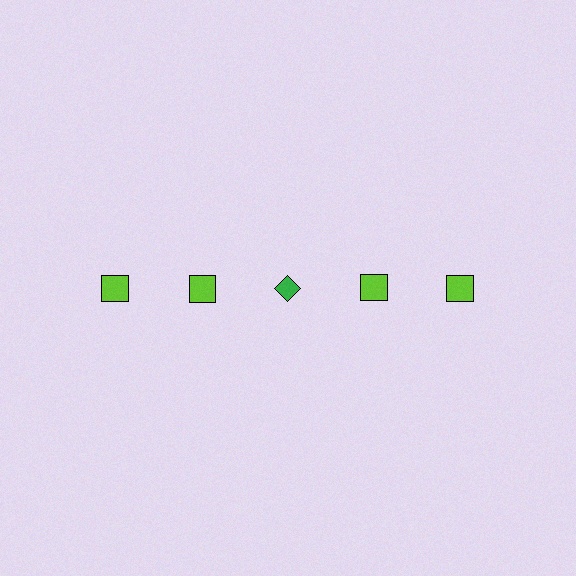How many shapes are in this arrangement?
There are 5 shapes arranged in a grid pattern.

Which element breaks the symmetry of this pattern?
The green diamond in the top row, center column breaks the symmetry. All other shapes are lime squares.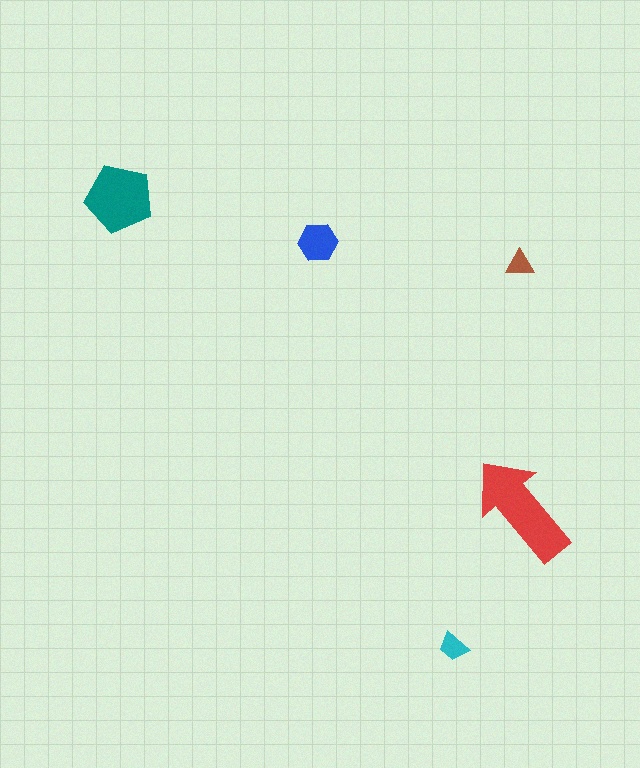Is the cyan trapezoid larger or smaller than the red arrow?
Smaller.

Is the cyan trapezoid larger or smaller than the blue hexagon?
Smaller.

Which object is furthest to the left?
The teal pentagon is leftmost.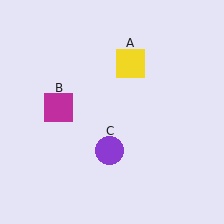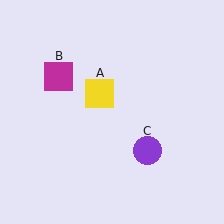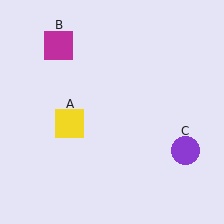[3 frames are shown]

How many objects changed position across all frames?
3 objects changed position: yellow square (object A), magenta square (object B), purple circle (object C).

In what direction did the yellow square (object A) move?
The yellow square (object A) moved down and to the left.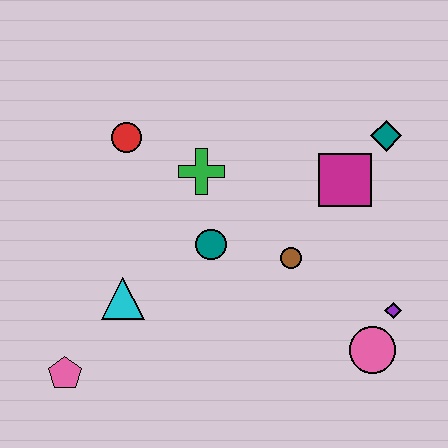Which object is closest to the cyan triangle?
The pink pentagon is closest to the cyan triangle.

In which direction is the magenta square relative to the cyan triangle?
The magenta square is to the right of the cyan triangle.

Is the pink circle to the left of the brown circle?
No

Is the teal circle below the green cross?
Yes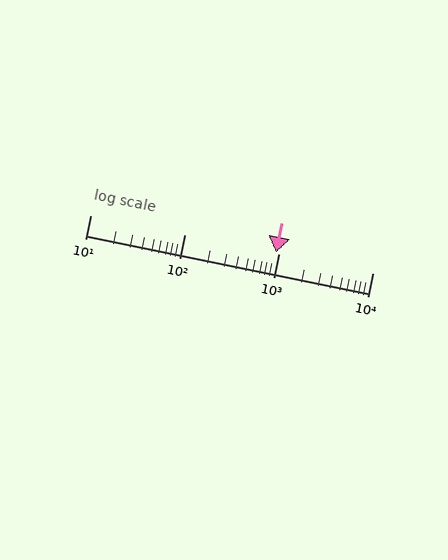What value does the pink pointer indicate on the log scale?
The pointer indicates approximately 950.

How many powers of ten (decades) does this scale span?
The scale spans 3 decades, from 10 to 10000.